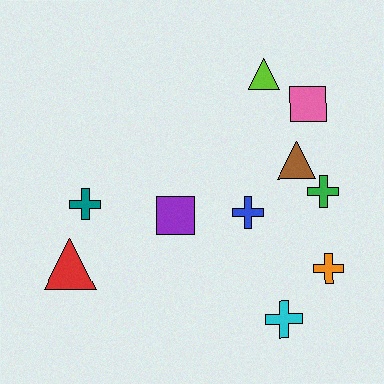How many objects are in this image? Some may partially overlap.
There are 10 objects.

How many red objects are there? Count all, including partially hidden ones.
There is 1 red object.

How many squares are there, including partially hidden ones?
There are 2 squares.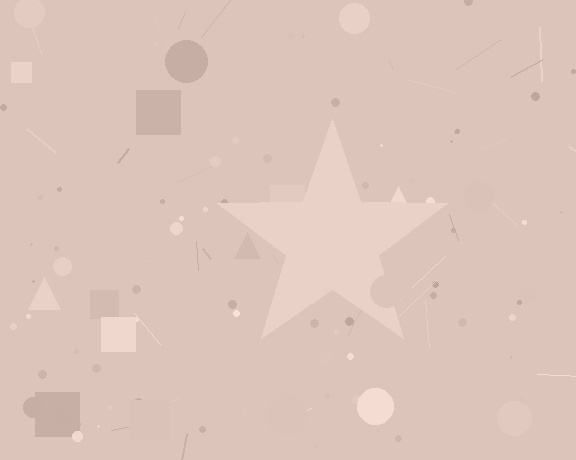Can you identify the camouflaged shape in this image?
The camouflaged shape is a star.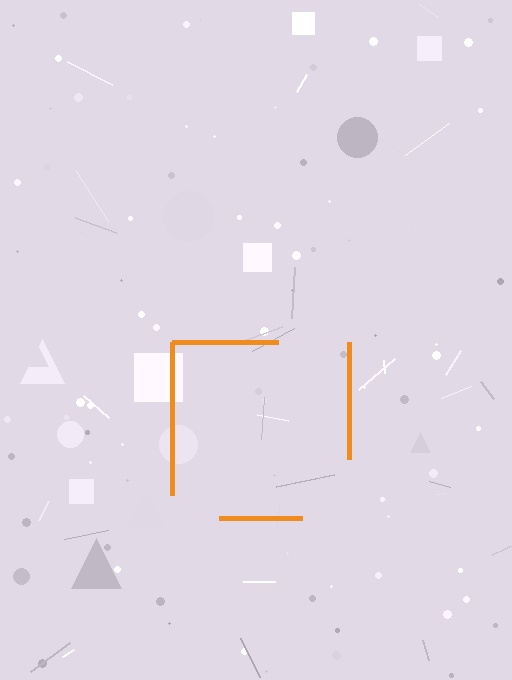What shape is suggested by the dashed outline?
The dashed outline suggests a square.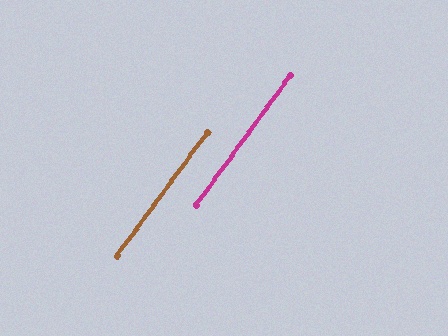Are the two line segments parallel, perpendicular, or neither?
Parallel — their directions differ by only 0.2°.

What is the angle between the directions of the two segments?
Approximately 0 degrees.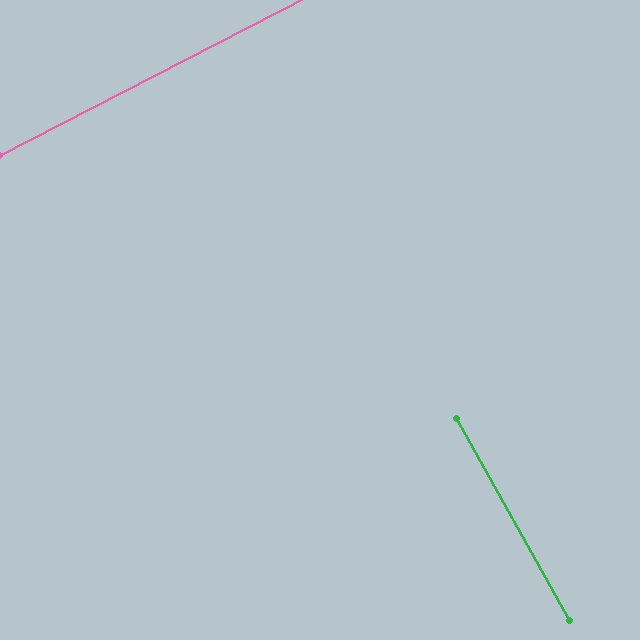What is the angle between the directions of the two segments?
Approximately 88 degrees.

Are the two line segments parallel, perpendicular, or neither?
Perpendicular — they meet at approximately 88°.